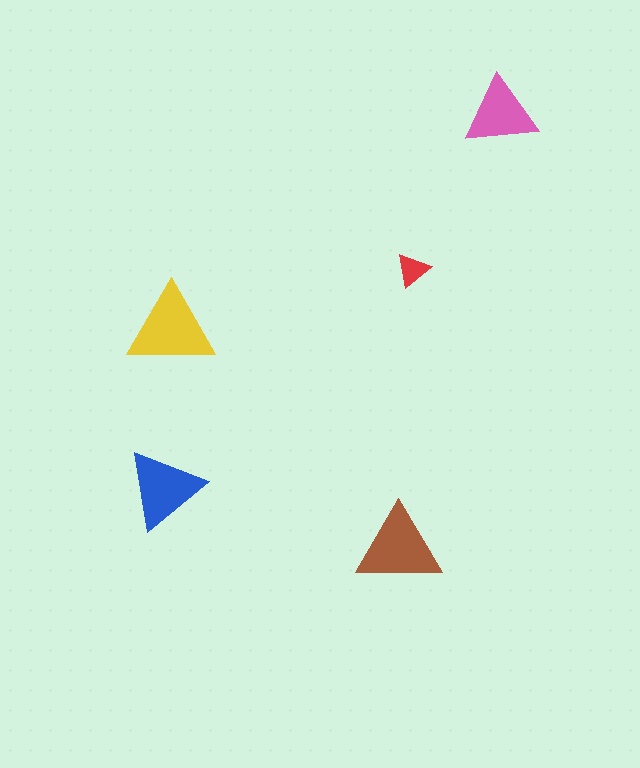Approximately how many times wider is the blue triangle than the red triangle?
About 2.5 times wider.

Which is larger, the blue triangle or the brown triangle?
The brown one.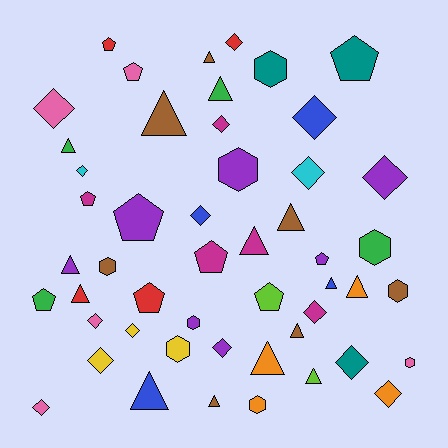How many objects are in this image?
There are 50 objects.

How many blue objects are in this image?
There are 4 blue objects.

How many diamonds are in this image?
There are 16 diamonds.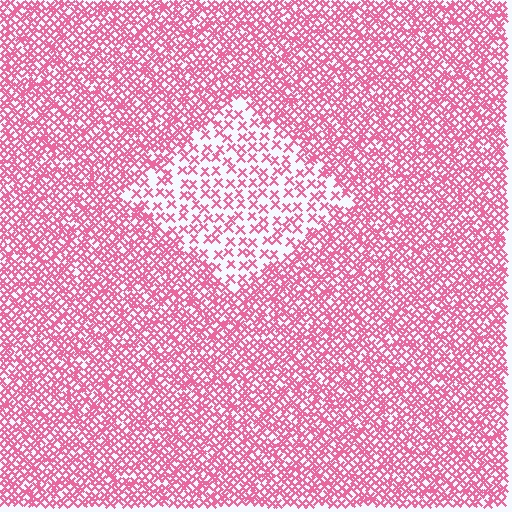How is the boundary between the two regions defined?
The boundary is defined by a change in element density (approximately 2.4x ratio). All elements are the same color, size, and shape.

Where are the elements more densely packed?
The elements are more densely packed outside the diamond boundary.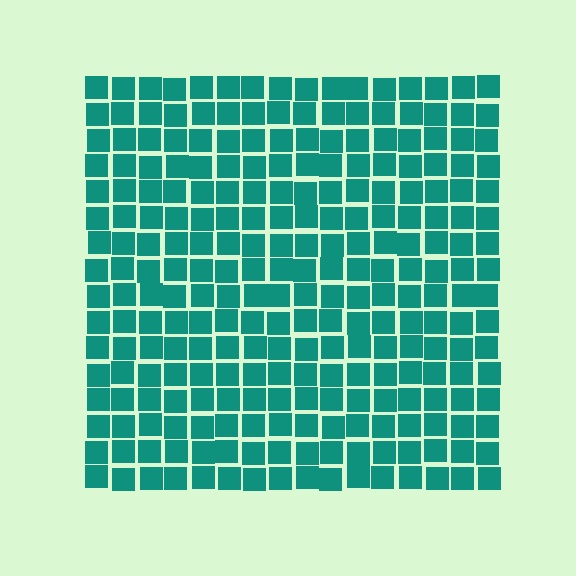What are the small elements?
The small elements are squares.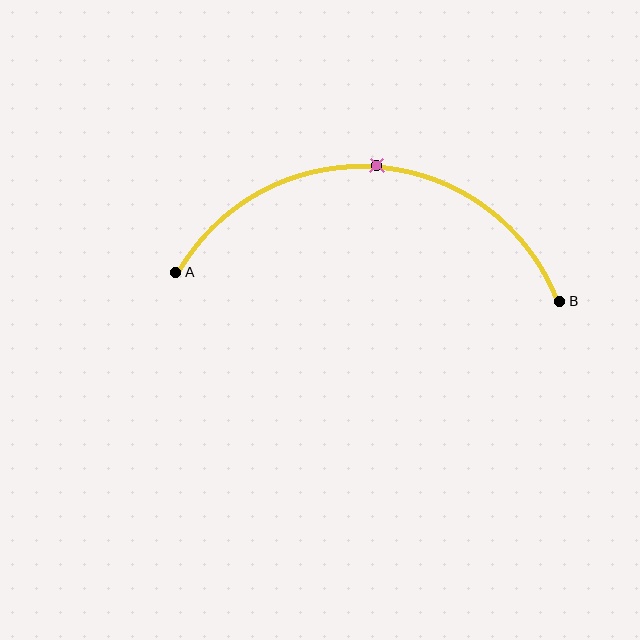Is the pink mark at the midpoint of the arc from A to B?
Yes. The pink mark lies on the arc at equal arc-length from both A and B — it is the arc midpoint.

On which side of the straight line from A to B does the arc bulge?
The arc bulges above the straight line connecting A and B.